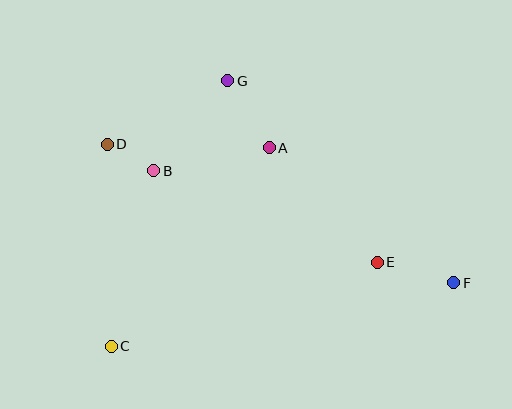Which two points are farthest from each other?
Points D and F are farthest from each other.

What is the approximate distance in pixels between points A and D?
The distance between A and D is approximately 162 pixels.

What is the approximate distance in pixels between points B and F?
The distance between B and F is approximately 320 pixels.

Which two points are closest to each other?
Points B and D are closest to each other.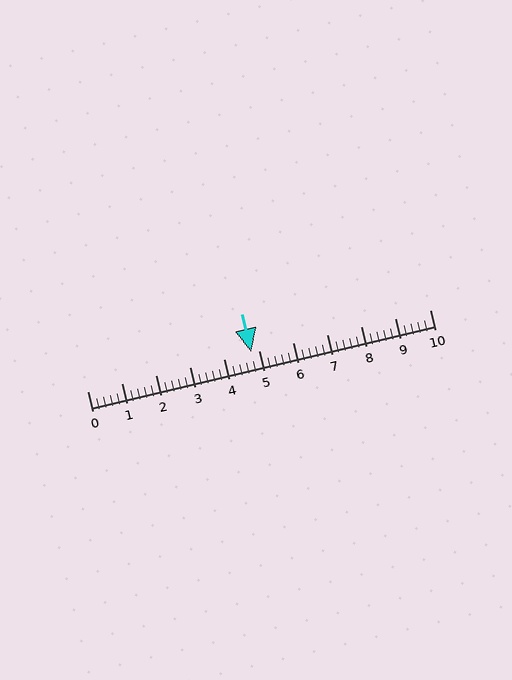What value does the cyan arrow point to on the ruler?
The cyan arrow points to approximately 4.8.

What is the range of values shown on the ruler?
The ruler shows values from 0 to 10.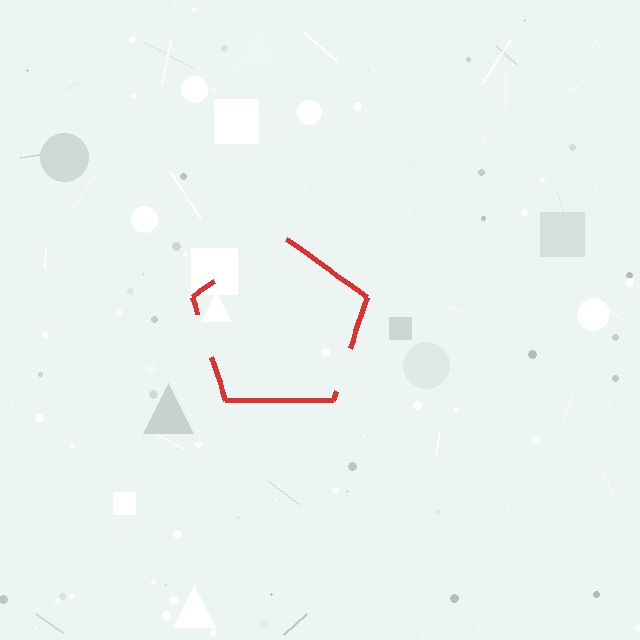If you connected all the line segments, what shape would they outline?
They would outline a pentagon.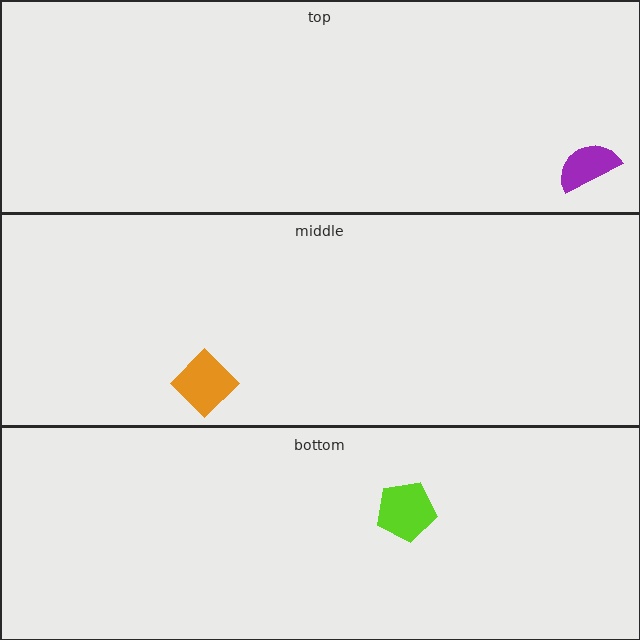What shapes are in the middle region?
The orange diamond.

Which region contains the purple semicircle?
The top region.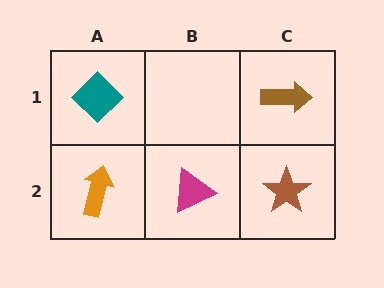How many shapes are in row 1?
2 shapes.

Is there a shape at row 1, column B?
No, that cell is empty.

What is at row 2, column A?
An orange arrow.